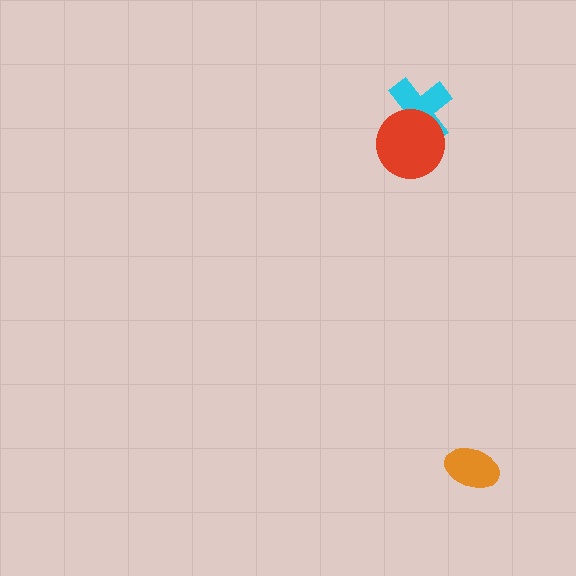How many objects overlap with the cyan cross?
1 object overlaps with the cyan cross.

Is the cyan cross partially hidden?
Yes, it is partially covered by another shape.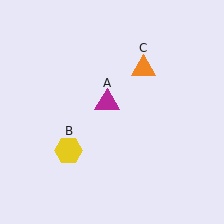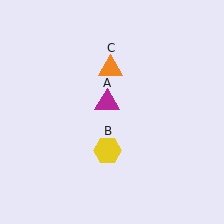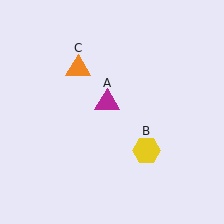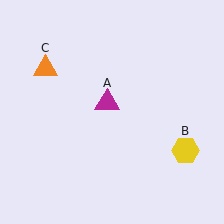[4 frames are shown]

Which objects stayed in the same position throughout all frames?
Magenta triangle (object A) remained stationary.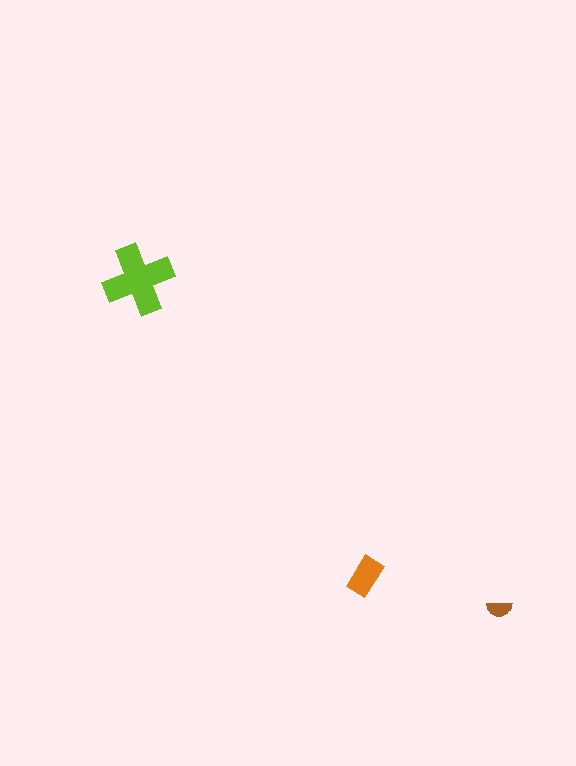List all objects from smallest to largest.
The brown semicircle, the orange rectangle, the lime cross.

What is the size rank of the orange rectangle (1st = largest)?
2nd.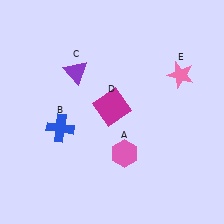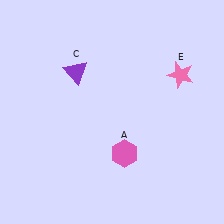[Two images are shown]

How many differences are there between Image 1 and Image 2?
There are 2 differences between the two images.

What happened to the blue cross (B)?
The blue cross (B) was removed in Image 2. It was in the bottom-left area of Image 1.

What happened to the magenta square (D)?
The magenta square (D) was removed in Image 2. It was in the top-left area of Image 1.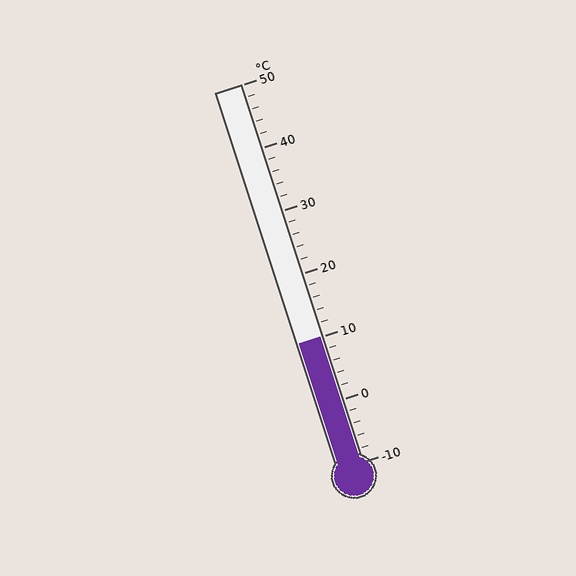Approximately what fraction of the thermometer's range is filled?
The thermometer is filled to approximately 35% of its range.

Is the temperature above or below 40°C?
The temperature is below 40°C.